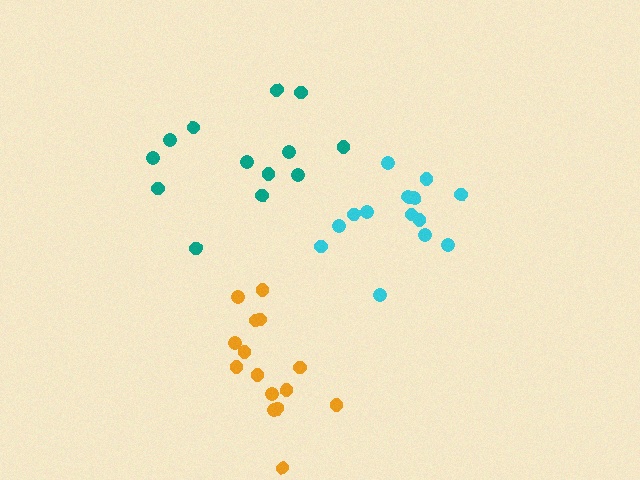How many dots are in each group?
Group 1: 13 dots, Group 2: 15 dots, Group 3: 14 dots (42 total).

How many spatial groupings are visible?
There are 3 spatial groupings.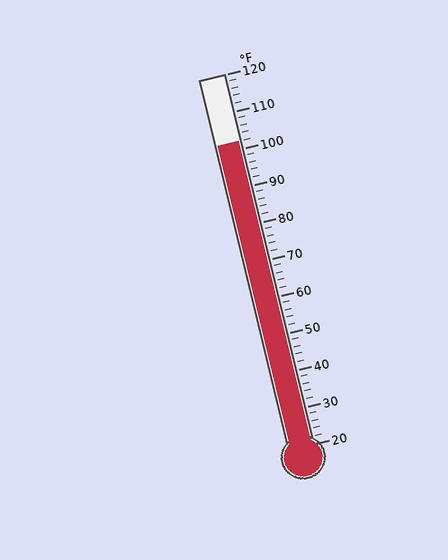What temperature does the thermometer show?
The thermometer shows approximately 102°F.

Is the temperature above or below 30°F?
The temperature is above 30°F.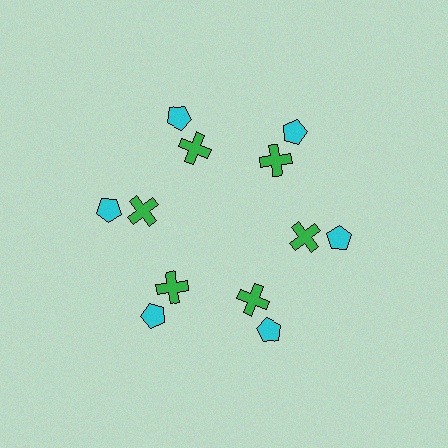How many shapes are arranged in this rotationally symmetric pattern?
There are 12 shapes, arranged in 6 groups of 2.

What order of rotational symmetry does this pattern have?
This pattern has 6-fold rotational symmetry.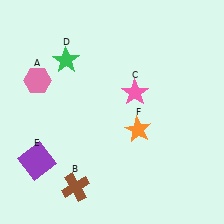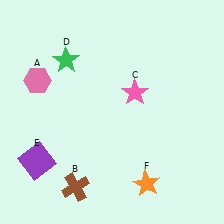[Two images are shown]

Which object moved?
The orange star (F) moved down.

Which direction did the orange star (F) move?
The orange star (F) moved down.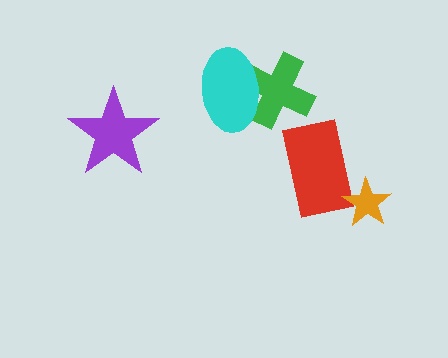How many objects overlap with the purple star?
0 objects overlap with the purple star.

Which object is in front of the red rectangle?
The orange star is in front of the red rectangle.